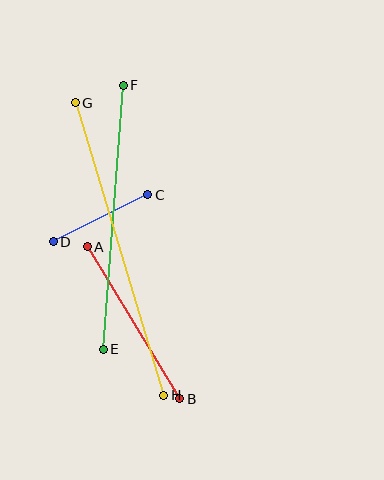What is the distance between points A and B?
The distance is approximately 178 pixels.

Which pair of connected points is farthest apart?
Points G and H are farthest apart.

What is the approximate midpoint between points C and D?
The midpoint is at approximately (100, 218) pixels.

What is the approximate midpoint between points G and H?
The midpoint is at approximately (120, 249) pixels.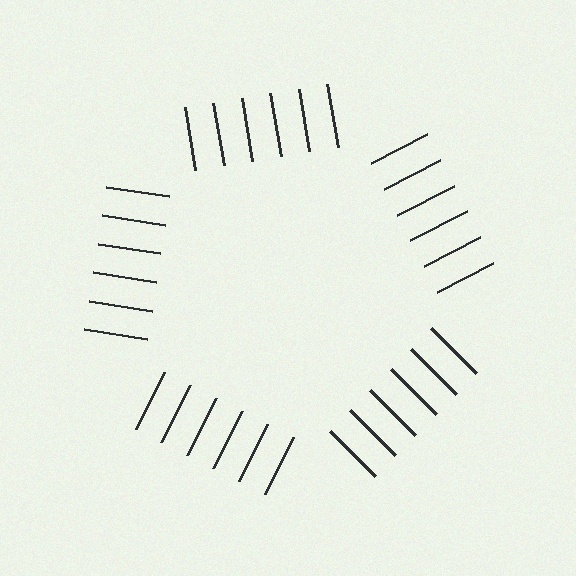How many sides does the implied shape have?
5 sides — the line-ends trace a pentagon.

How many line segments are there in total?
30 — 6 along each of the 5 edges.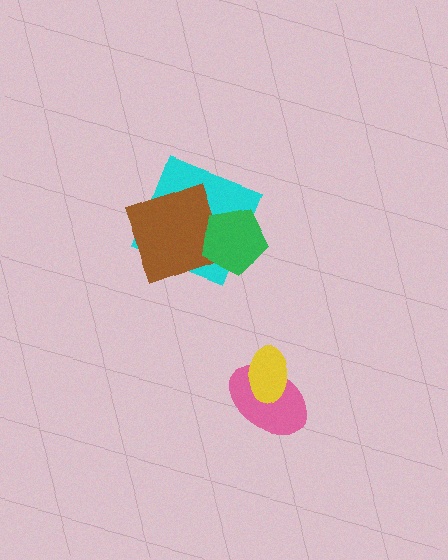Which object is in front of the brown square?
The green pentagon is in front of the brown square.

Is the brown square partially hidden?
Yes, it is partially covered by another shape.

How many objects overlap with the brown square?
2 objects overlap with the brown square.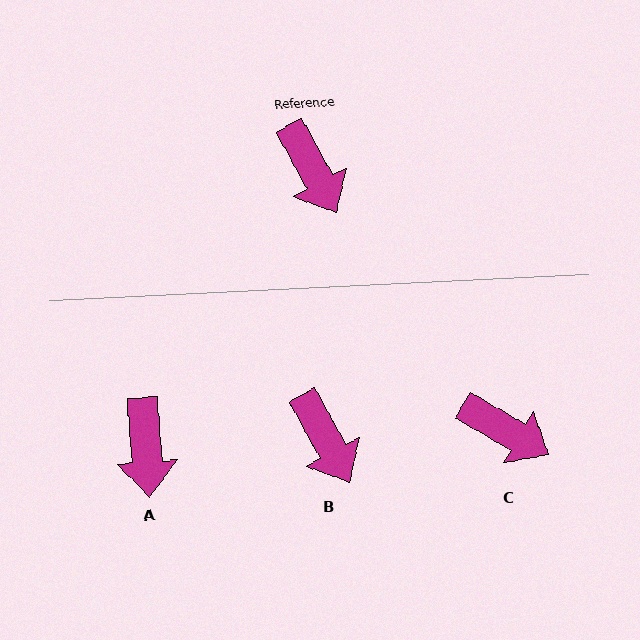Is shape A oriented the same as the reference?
No, it is off by about 24 degrees.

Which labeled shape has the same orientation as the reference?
B.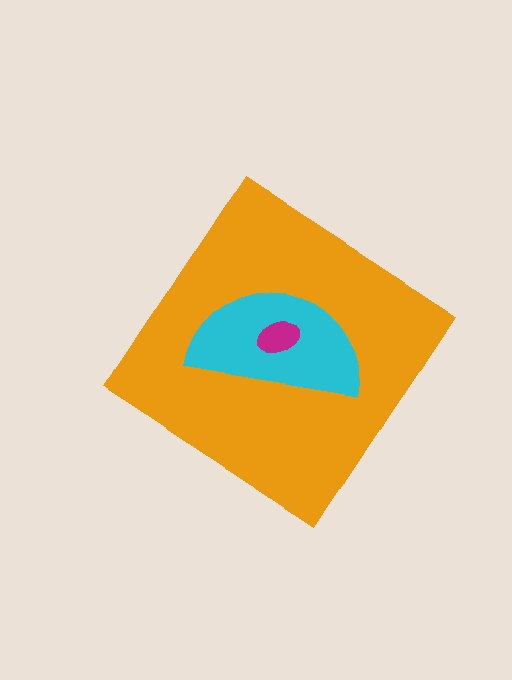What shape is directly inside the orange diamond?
The cyan semicircle.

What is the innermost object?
The magenta ellipse.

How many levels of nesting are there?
3.